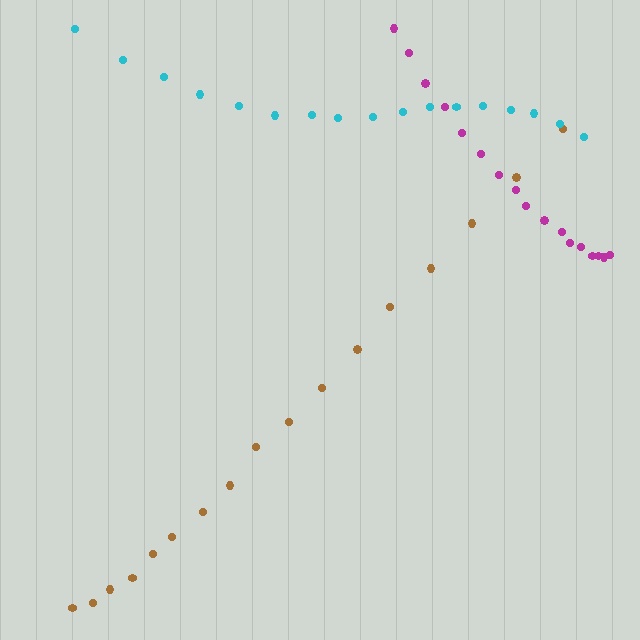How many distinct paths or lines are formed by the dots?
There are 3 distinct paths.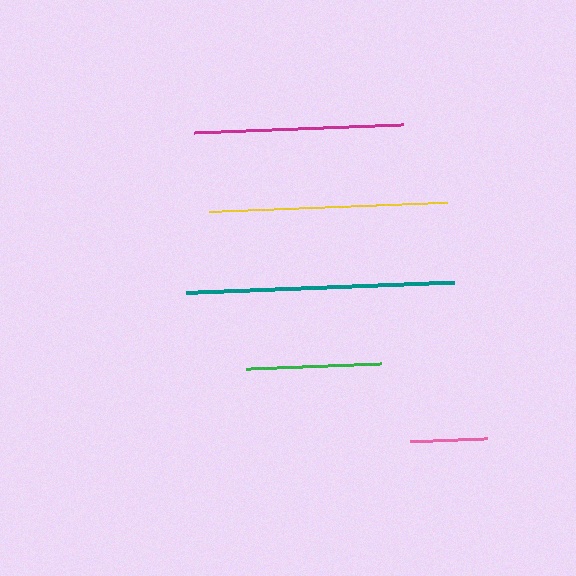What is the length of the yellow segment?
The yellow segment is approximately 238 pixels long.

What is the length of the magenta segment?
The magenta segment is approximately 209 pixels long.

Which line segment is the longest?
The teal line is the longest at approximately 267 pixels.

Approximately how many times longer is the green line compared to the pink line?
The green line is approximately 1.8 times the length of the pink line.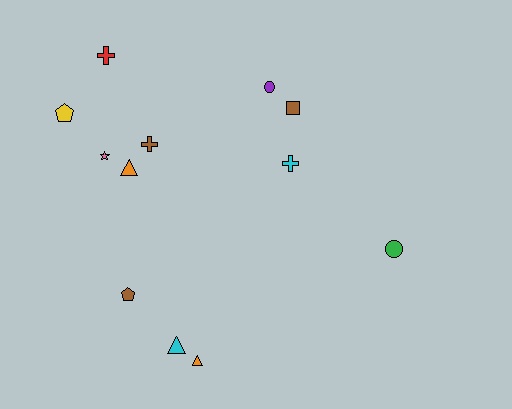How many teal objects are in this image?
There are no teal objects.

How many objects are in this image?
There are 12 objects.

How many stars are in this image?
There is 1 star.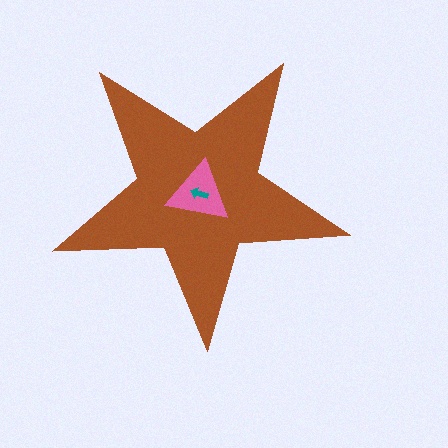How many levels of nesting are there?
3.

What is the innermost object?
The teal arrow.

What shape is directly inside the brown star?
The pink triangle.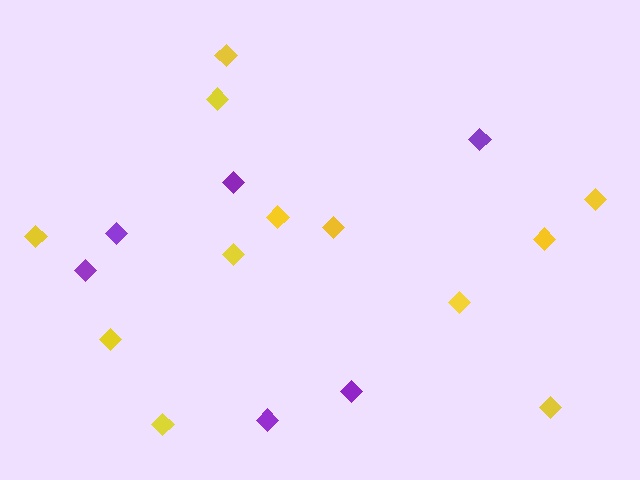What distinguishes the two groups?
There are 2 groups: one group of purple diamonds (6) and one group of yellow diamonds (12).